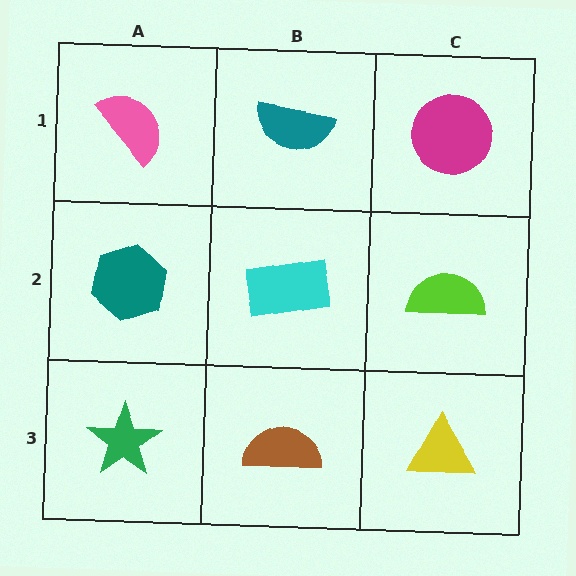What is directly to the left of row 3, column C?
A brown semicircle.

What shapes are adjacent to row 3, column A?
A teal hexagon (row 2, column A), a brown semicircle (row 3, column B).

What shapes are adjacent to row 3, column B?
A cyan rectangle (row 2, column B), a green star (row 3, column A), a yellow triangle (row 3, column C).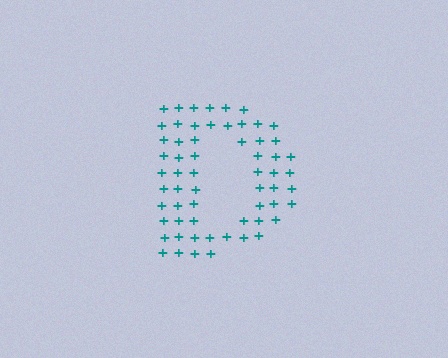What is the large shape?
The large shape is the letter D.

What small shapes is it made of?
It is made of small plus signs.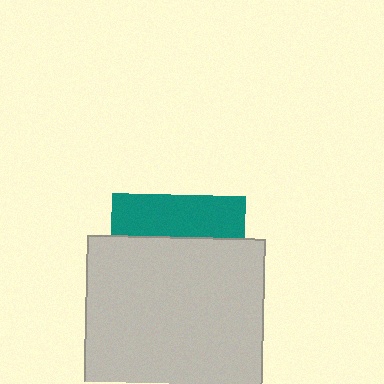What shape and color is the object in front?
The object in front is a light gray square.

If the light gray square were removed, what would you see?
You would see the complete teal square.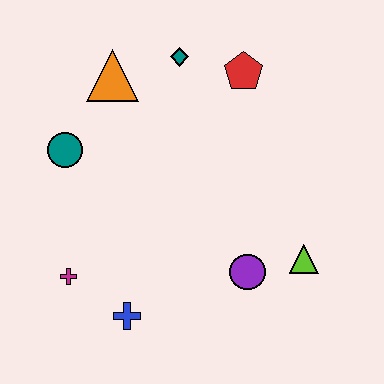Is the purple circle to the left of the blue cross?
No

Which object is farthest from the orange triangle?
The lime triangle is farthest from the orange triangle.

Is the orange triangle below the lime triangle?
No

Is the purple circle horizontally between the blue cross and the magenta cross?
No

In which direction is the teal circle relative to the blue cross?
The teal circle is above the blue cross.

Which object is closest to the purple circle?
The lime triangle is closest to the purple circle.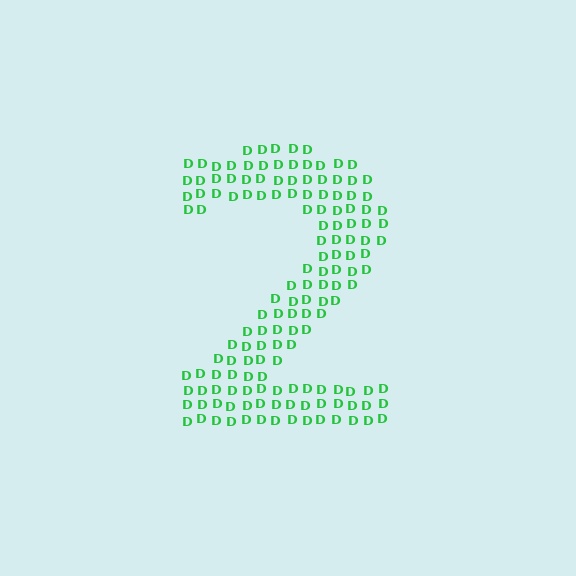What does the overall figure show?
The overall figure shows the digit 2.